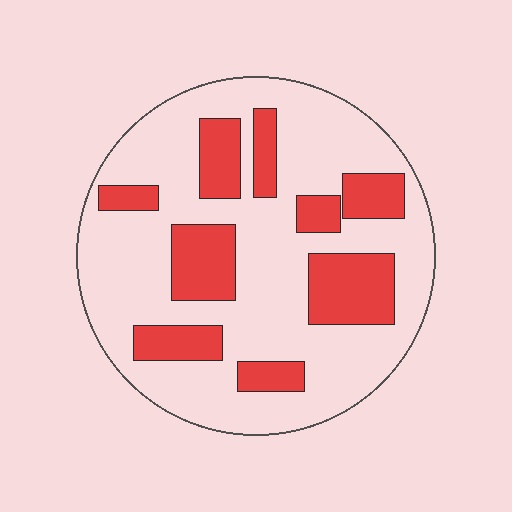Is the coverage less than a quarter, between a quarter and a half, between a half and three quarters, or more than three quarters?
Between a quarter and a half.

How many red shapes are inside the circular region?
9.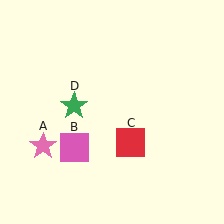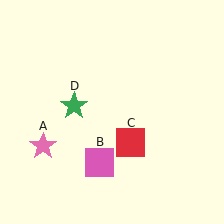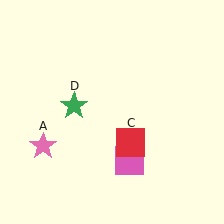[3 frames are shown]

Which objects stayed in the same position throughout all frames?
Pink star (object A) and red square (object C) and green star (object D) remained stationary.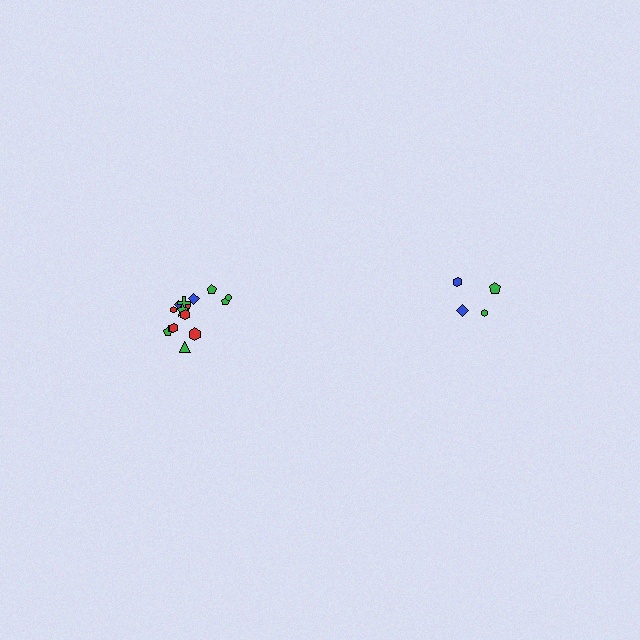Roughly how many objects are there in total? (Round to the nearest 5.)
Roughly 20 objects in total.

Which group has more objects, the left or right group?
The left group.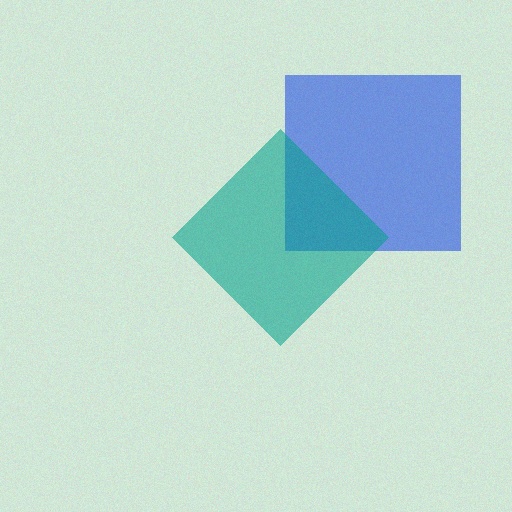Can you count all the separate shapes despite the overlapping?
Yes, there are 2 separate shapes.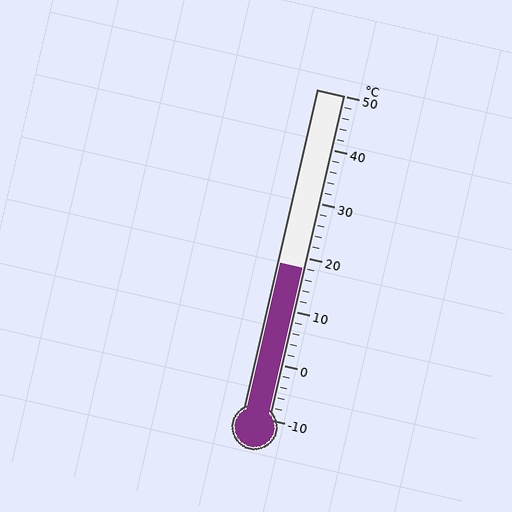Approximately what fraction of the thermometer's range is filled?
The thermometer is filled to approximately 45% of its range.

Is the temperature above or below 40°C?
The temperature is below 40°C.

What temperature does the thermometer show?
The thermometer shows approximately 18°C.